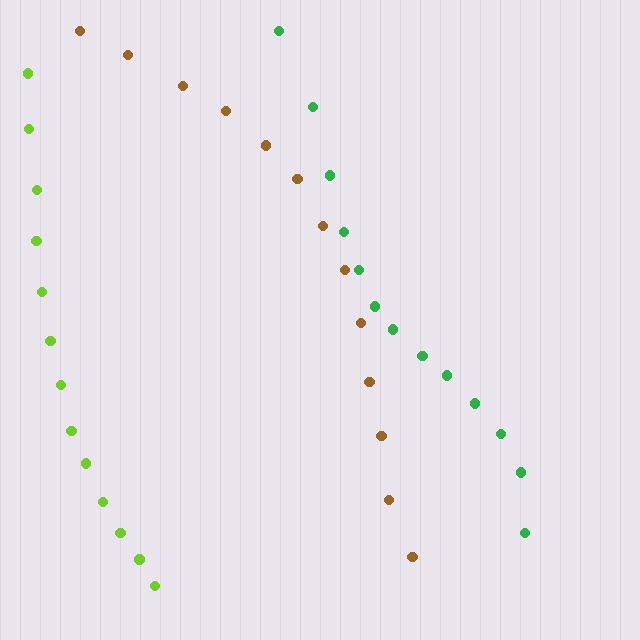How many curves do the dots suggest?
There are 3 distinct paths.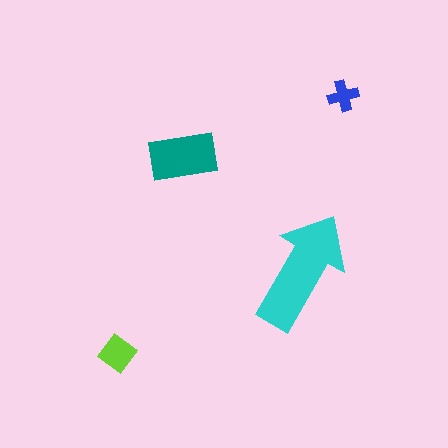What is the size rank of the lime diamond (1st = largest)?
3rd.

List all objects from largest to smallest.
The cyan arrow, the teal rectangle, the lime diamond, the blue cross.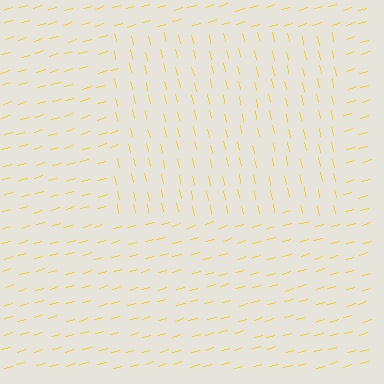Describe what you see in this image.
The image is filled with small yellow line segments. A rectangle region in the image has lines oriented differently from the surrounding lines, creating a visible texture boundary.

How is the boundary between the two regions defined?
The boundary is defined purely by a change in line orientation (approximately 86 degrees difference). All lines are the same color and thickness.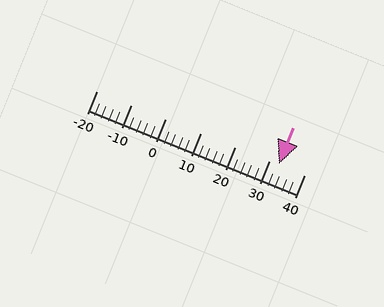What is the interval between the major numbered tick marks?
The major tick marks are spaced 10 units apart.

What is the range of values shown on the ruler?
The ruler shows values from -20 to 40.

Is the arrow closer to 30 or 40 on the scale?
The arrow is closer to 30.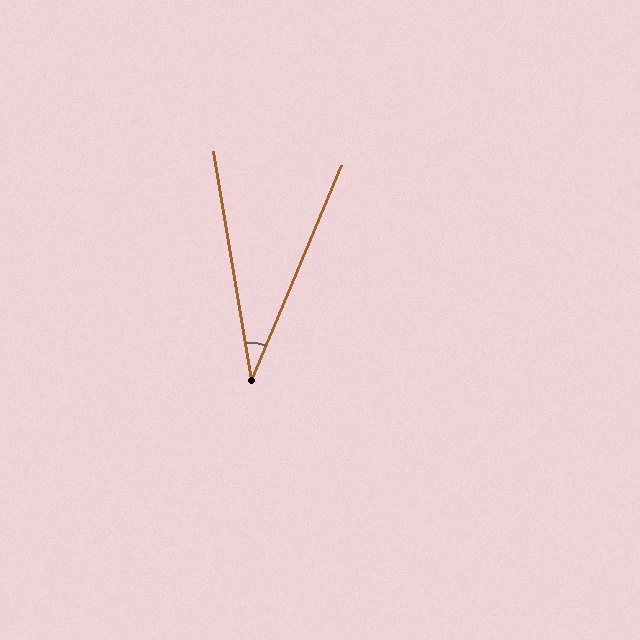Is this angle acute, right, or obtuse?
It is acute.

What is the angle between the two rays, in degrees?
Approximately 32 degrees.